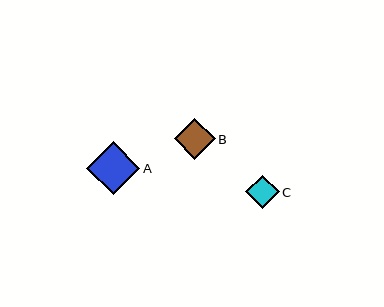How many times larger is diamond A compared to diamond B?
Diamond A is approximately 1.3 times the size of diamond B.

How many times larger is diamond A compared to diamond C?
Diamond A is approximately 1.6 times the size of diamond C.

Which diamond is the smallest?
Diamond C is the smallest with a size of approximately 33 pixels.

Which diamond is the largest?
Diamond A is the largest with a size of approximately 53 pixels.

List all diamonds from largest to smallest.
From largest to smallest: A, B, C.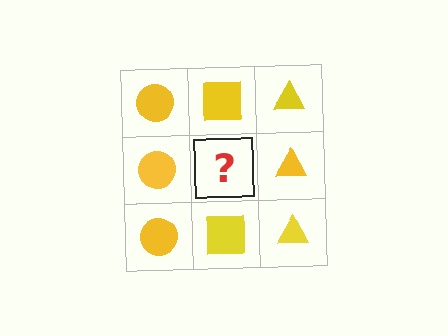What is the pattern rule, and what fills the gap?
The rule is that each column has a consistent shape. The gap should be filled with a yellow square.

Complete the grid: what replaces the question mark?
The question mark should be replaced with a yellow square.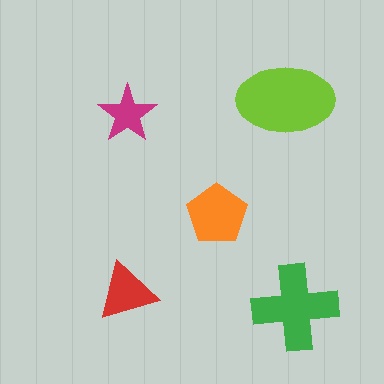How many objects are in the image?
There are 5 objects in the image.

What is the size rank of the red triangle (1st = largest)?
4th.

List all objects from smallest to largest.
The magenta star, the red triangle, the orange pentagon, the green cross, the lime ellipse.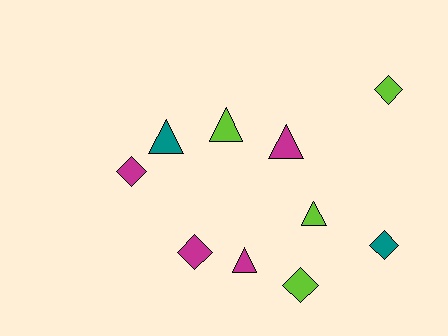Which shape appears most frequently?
Triangle, with 5 objects.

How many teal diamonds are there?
There is 1 teal diamond.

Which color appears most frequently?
Magenta, with 4 objects.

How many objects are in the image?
There are 10 objects.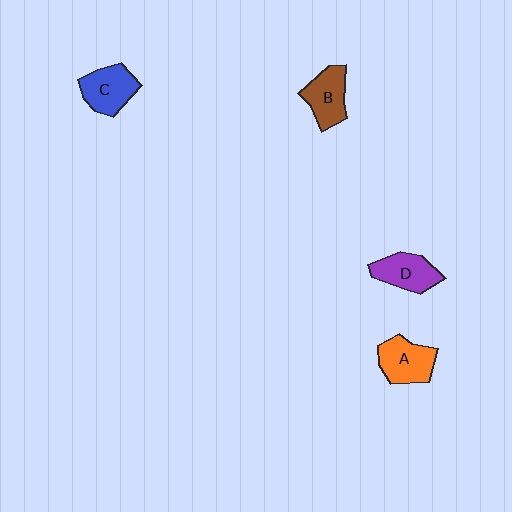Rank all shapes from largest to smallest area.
From largest to smallest: A (orange), C (blue), B (brown), D (purple).